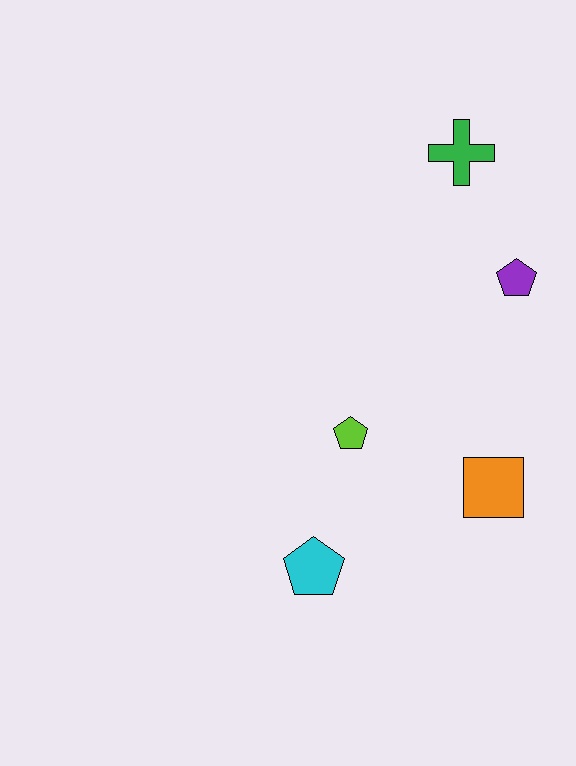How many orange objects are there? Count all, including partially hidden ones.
There is 1 orange object.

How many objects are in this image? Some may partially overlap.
There are 5 objects.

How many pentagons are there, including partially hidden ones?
There are 3 pentagons.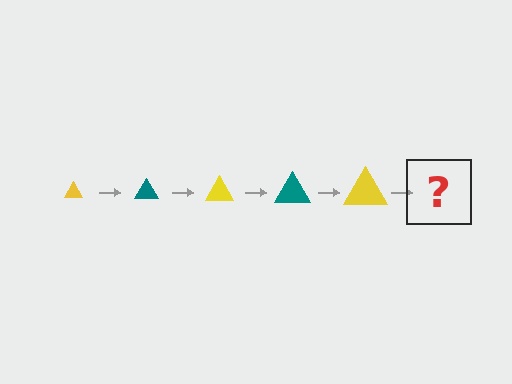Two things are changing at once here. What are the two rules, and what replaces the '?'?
The two rules are that the triangle grows larger each step and the color cycles through yellow and teal. The '?' should be a teal triangle, larger than the previous one.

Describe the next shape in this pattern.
It should be a teal triangle, larger than the previous one.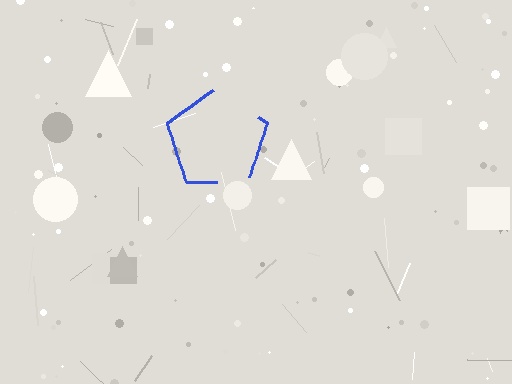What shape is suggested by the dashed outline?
The dashed outline suggests a pentagon.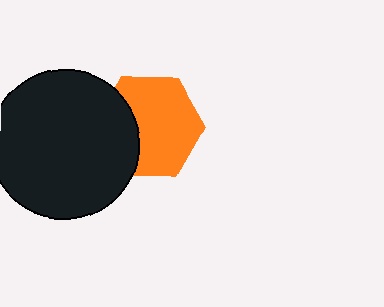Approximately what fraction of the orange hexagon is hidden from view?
Roughly 31% of the orange hexagon is hidden behind the black circle.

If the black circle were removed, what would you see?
You would see the complete orange hexagon.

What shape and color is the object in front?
The object in front is a black circle.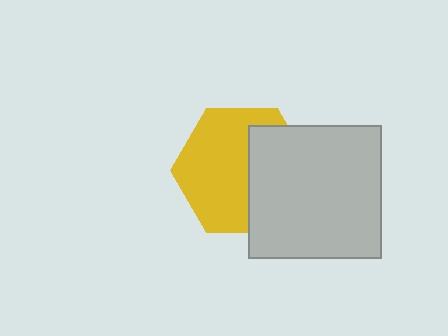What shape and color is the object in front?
The object in front is a light gray square.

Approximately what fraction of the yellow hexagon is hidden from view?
Roughly 40% of the yellow hexagon is hidden behind the light gray square.